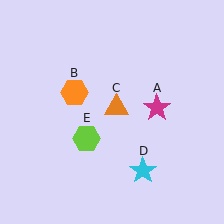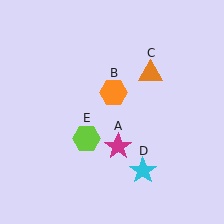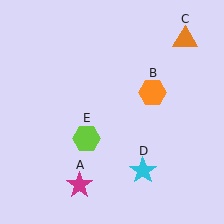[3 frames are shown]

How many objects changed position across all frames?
3 objects changed position: magenta star (object A), orange hexagon (object B), orange triangle (object C).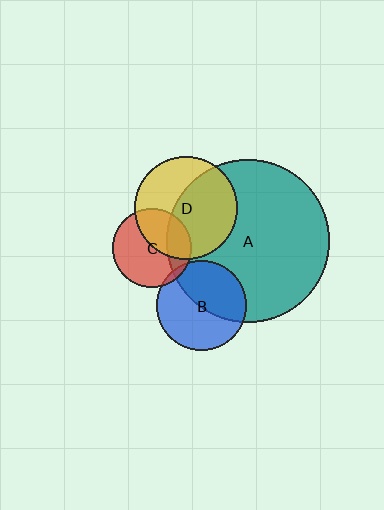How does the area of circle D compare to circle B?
Approximately 1.3 times.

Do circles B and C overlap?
Yes.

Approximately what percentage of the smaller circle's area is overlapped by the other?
Approximately 5%.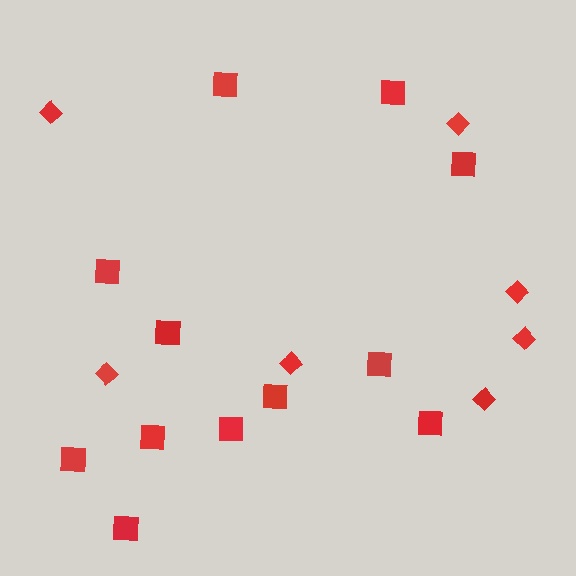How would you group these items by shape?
There are 2 groups: one group of diamonds (7) and one group of squares (12).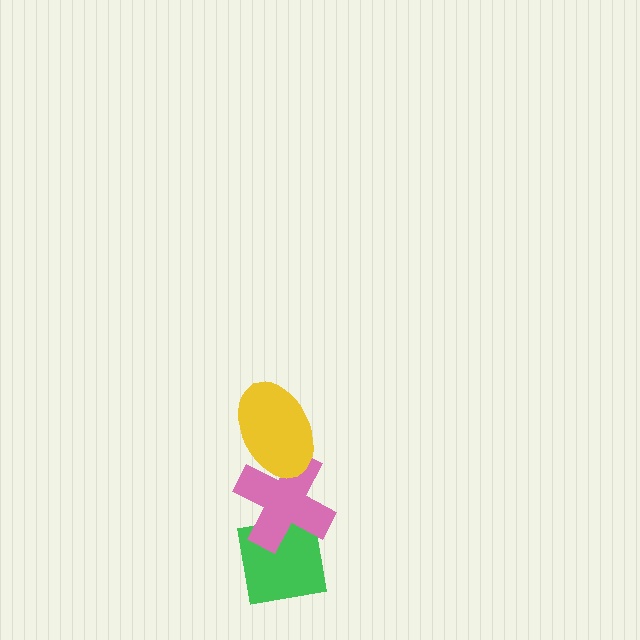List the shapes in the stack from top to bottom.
From top to bottom: the yellow ellipse, the pink cross, the green square.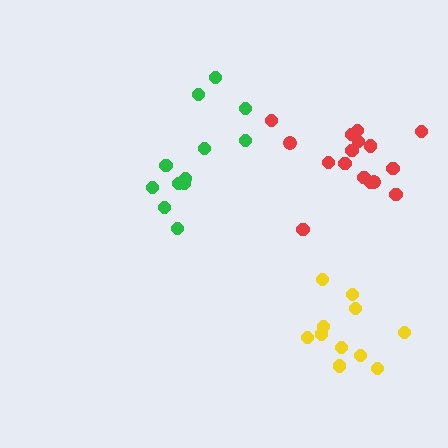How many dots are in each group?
Group 1: 12 dots, Group 2: 16 dots, Group 3: 11 dots (39 total).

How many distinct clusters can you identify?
There are 3 distinct clusters.